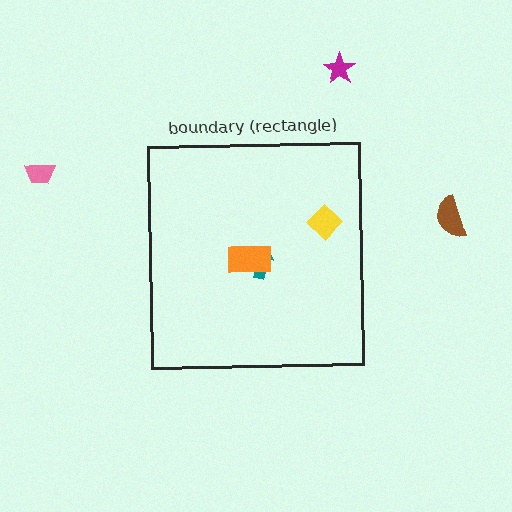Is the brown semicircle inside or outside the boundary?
Outside.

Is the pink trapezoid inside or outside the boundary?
Outside.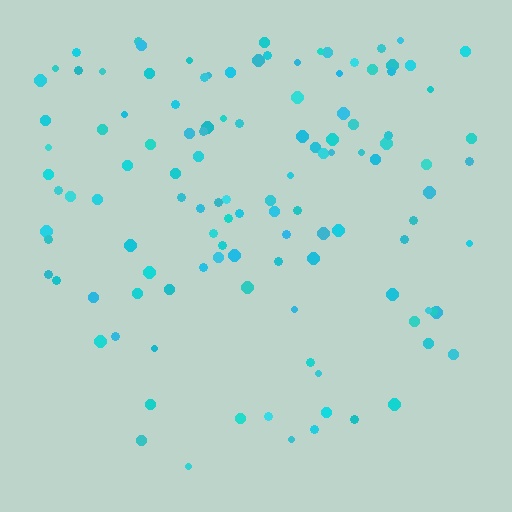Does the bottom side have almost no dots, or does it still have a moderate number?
Still a moderate number, just noticeably fewer than the top.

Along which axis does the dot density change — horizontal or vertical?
Vertical.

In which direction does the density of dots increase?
From bottom to top, with the top side densest.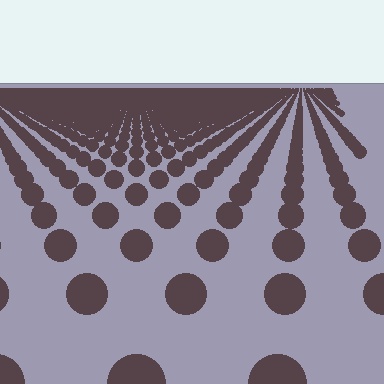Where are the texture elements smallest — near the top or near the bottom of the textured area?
Near the top.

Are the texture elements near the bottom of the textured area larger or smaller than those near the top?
Larger. Near the bottom, elements are closer to the viewer and appear at a bigger on-screen size.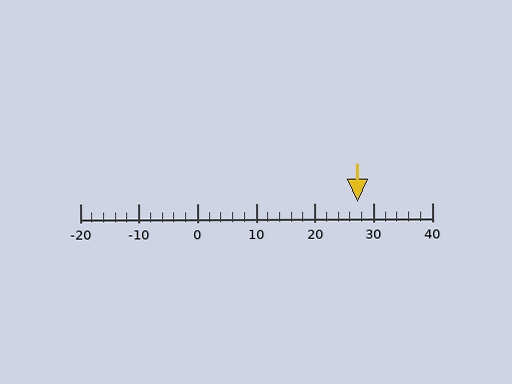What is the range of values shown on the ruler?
The ruler shows values from -20 to 40.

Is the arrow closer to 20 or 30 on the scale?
The arrow is closer to 30.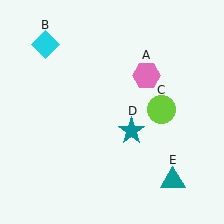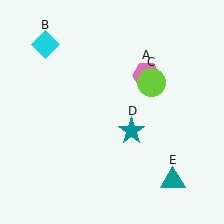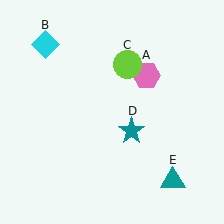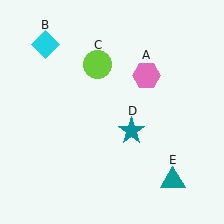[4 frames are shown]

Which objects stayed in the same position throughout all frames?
Pink hexagon (object A) and cyan diamond (object B) and teal star (object D) and teal triangle (object E) remained stationary.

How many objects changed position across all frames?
1 object changed position: lime circle (object C).